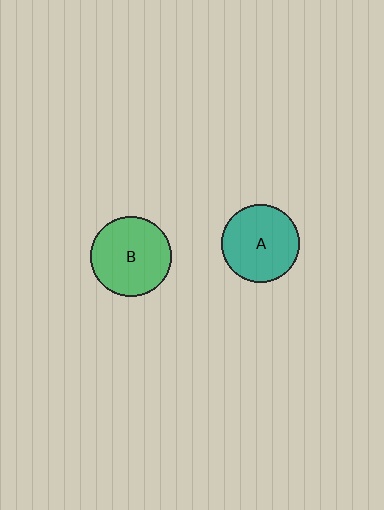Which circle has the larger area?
Circle B (green).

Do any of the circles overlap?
No, none of the circles overlap.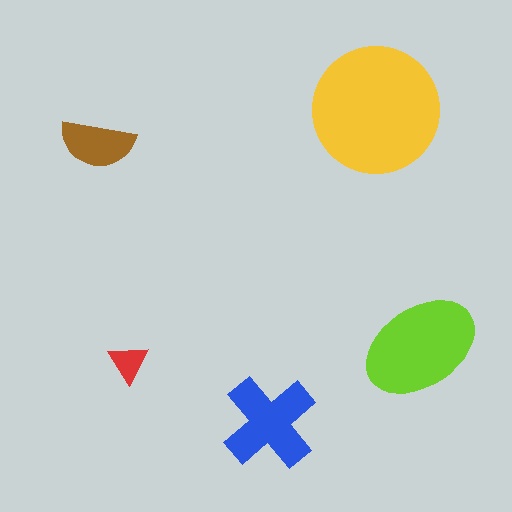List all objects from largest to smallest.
The yellow circle, the lime ellipse, the blue cross, the brown semicircle, the red triangle.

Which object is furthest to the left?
The brown semicircle is leftmost.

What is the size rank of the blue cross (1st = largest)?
3rd.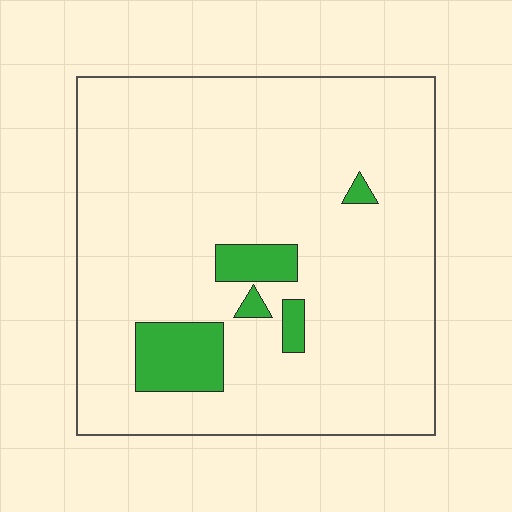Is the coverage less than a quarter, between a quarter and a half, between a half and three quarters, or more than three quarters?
Less than a quarter.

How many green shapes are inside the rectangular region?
5.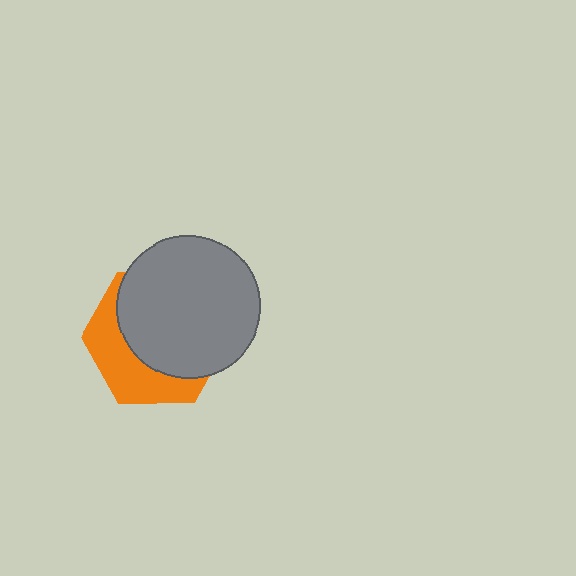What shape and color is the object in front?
The object in front is a gray circle.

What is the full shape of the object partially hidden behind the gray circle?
The partially hidden object is an orange hexagon.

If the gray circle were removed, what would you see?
You would see the complete orange hexagon.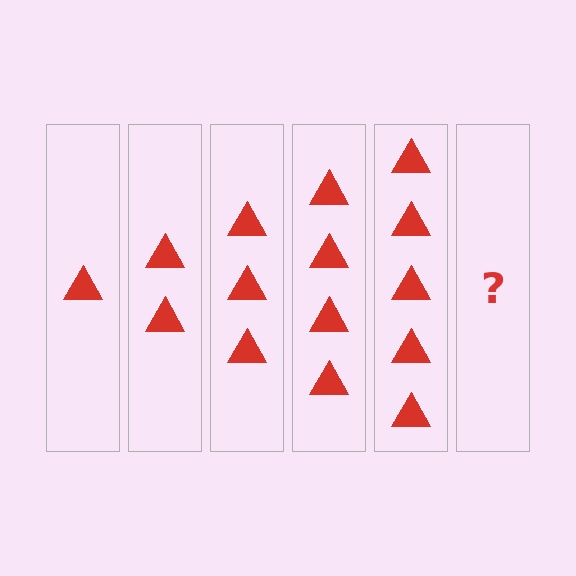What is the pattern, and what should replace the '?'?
The pattern is that each step adds one more triangle. The '?' should be 6 triangles.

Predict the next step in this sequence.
The next step is 6 triangles.